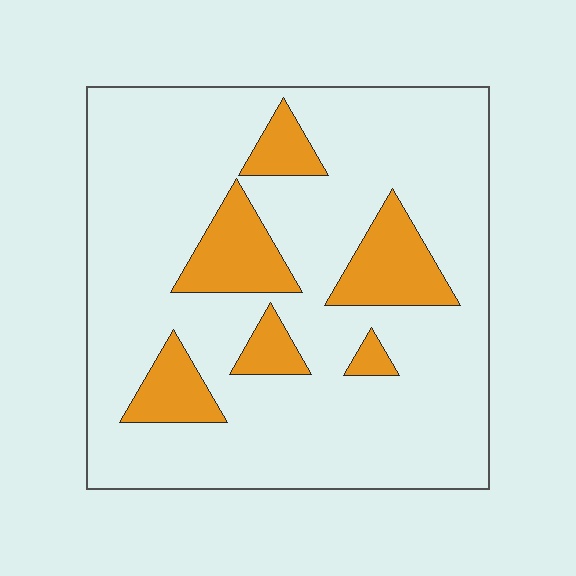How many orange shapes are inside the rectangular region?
6.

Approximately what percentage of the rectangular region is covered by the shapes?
Approximately 20%.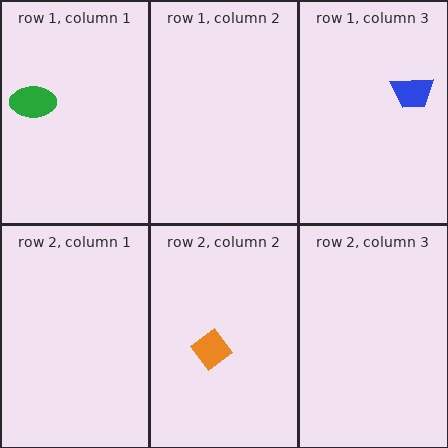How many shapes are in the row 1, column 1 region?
1.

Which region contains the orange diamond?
The row 2, column 2 region.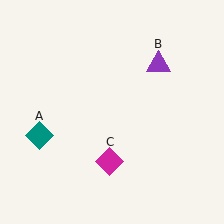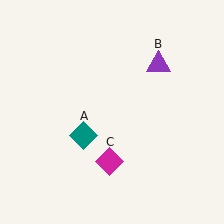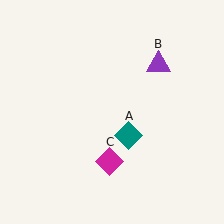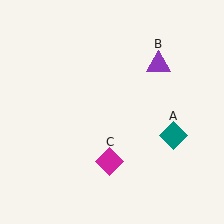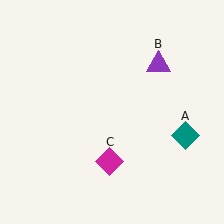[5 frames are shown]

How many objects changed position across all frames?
1 object changed position: teal diamond (object A).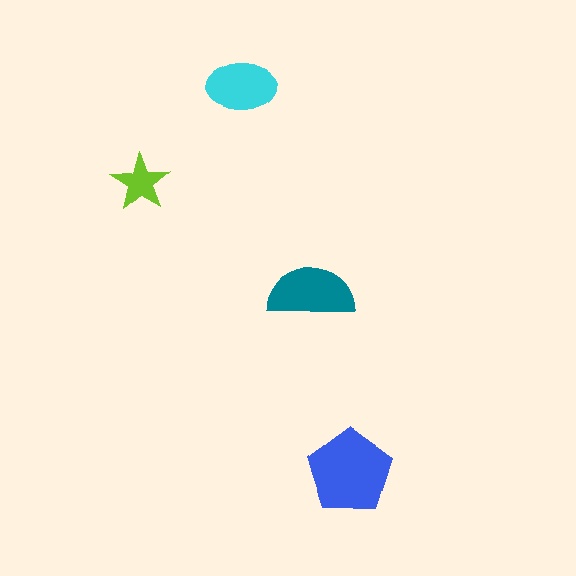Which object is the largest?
The blue pentagon.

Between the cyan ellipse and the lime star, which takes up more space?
The cyan ellipse.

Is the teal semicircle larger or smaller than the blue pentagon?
Smaller.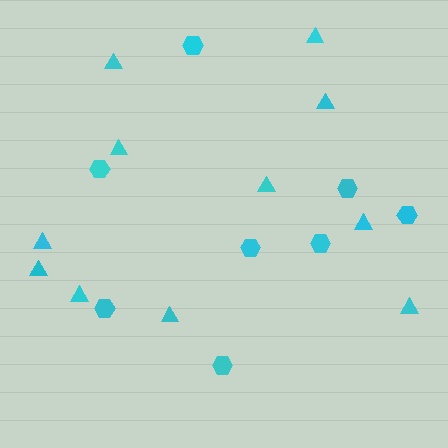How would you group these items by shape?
There are 2 groups: one group of hexagons (8) and one group of triangles (11).